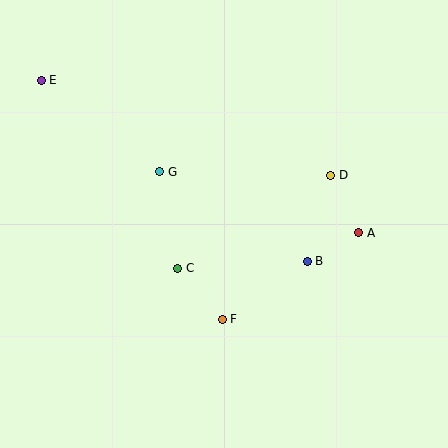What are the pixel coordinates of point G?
Point G is at (160, 172).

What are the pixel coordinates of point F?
Point F is at (222, 319).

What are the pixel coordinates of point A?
Point A is at (359, 233).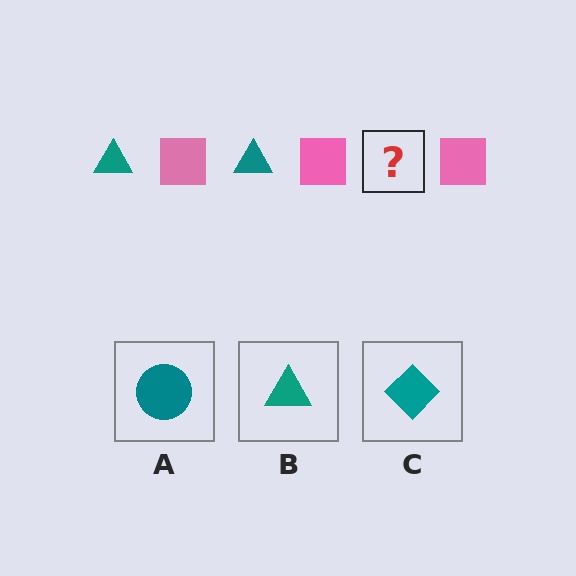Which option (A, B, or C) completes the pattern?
B.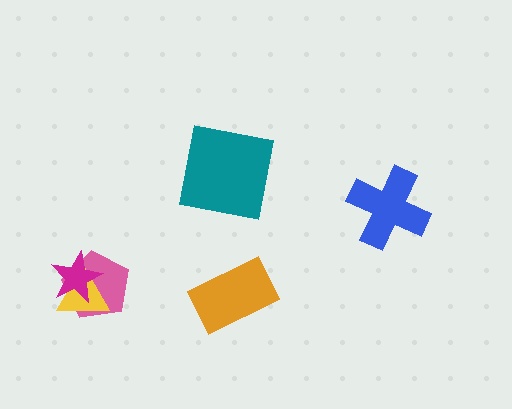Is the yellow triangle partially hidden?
Yes, it is partially covered by another shape.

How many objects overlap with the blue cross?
0 objects overlap with the blue cross.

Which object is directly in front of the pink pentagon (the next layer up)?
The yellow triangle is directly in front of the pink pentagon.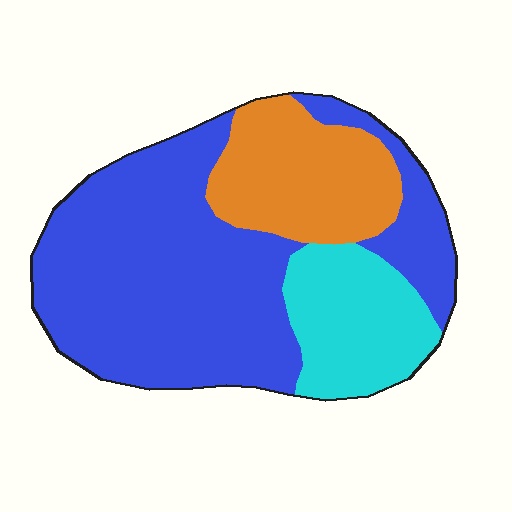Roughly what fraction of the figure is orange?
Orange covers 21% of the figure.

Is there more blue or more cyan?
Blue.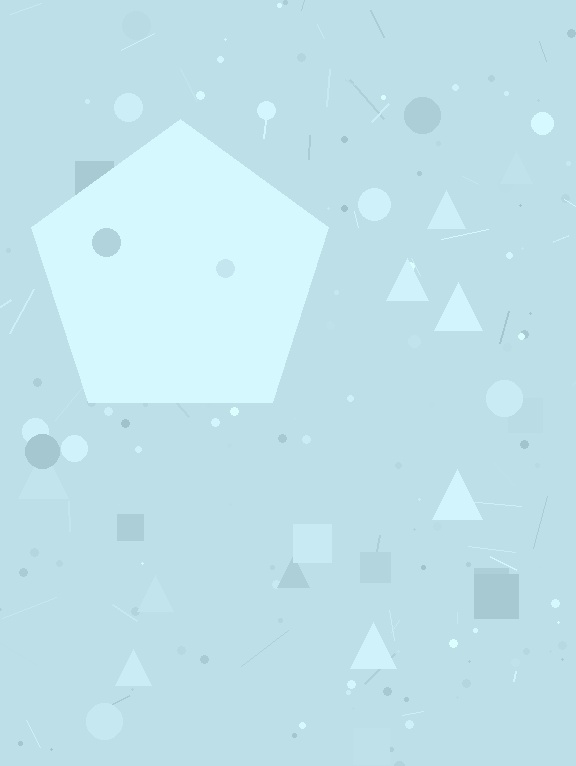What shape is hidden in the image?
A pentagon is hidden in the image.